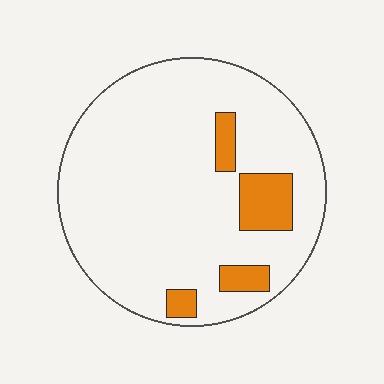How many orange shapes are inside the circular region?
4.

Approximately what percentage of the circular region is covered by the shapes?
Approximately 10%.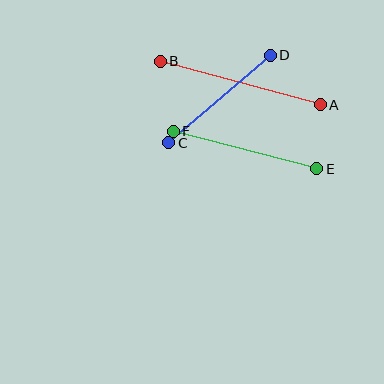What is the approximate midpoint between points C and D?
The midpoint is at approximately (220, 99) pixels.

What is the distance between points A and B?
The distance is approximately 165 pixels.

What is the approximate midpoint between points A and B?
The midpoint is at approximately (240, 83) pixels.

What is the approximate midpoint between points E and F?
The midpoint is at approximately (245, 150) pixels.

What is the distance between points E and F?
The distance is approximately 148 pixels.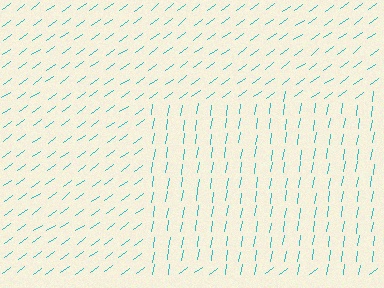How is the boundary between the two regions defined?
The boundary is defined purely by a change in line orientation (approximately 45 degrees difference). All lines are the same color and thickness.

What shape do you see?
I see a rectangle.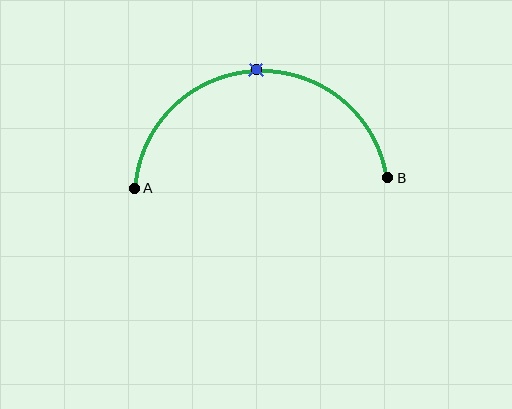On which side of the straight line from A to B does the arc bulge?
The arc bulges above the straight line connecting A and B.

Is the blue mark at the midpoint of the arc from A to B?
Yes. The blue mark lies on the arc at equal arc-length from both A and B — it is the arc midpoint.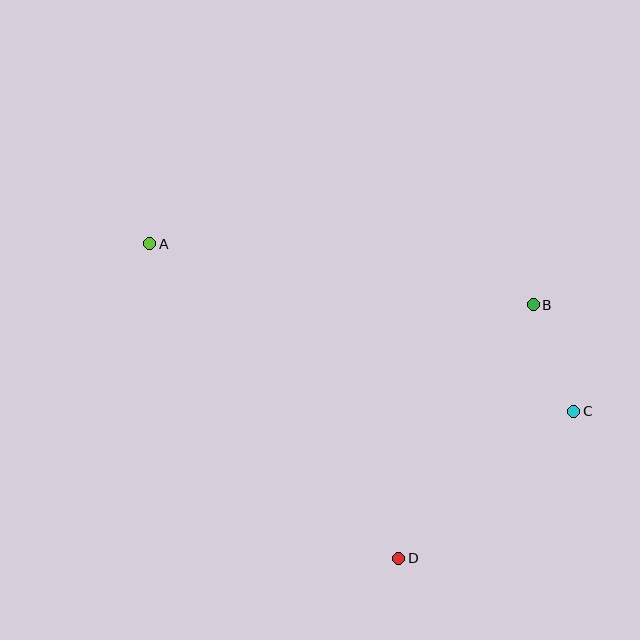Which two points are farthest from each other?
Points A and C are farthest from each other.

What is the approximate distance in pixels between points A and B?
The distance between A and B is approximately 388 pixels.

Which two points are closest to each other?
Points B and C are closest to each other.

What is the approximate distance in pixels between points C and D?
The distance between C and D is approximately 229 pixels.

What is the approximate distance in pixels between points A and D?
The distance between A and D is approximately 401 pixels.